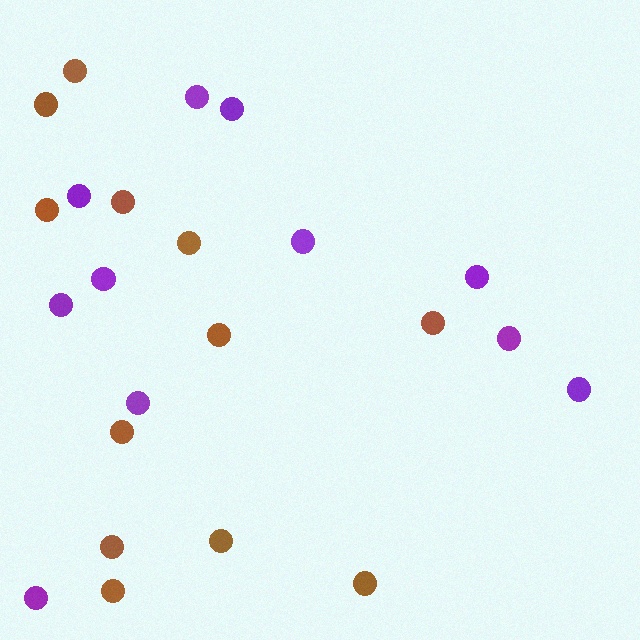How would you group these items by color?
There are 2 groups: one group of purple circles (11) and one group of brown circles (12).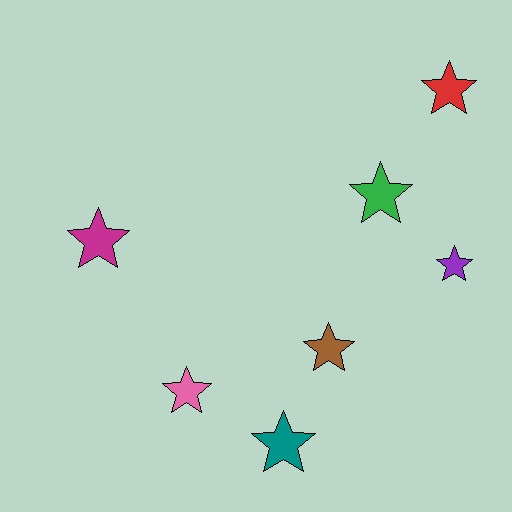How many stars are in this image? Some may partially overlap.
There are 7 stars.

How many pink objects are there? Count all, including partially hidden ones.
There is 1 pink object.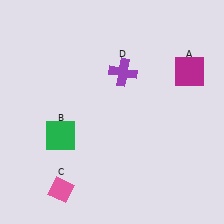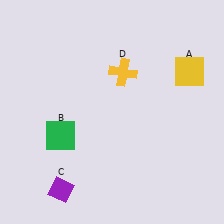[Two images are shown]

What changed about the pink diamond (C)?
In Image 1, C is pink. In Image 2, it changed to purple.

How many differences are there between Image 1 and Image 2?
There are 3 differences between the two images.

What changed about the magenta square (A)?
In Image 1, A is magenta. In Image 2, it changed to yellow.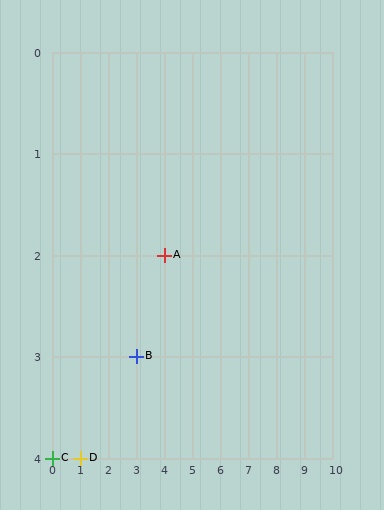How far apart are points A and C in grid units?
Points A and C are 4 columns and 2 rows apart (about 4.5 grid units diagonally).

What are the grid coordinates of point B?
Point B is at grid coordinates (3, 3).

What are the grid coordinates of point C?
Point C is at grid coordinates (0, 4).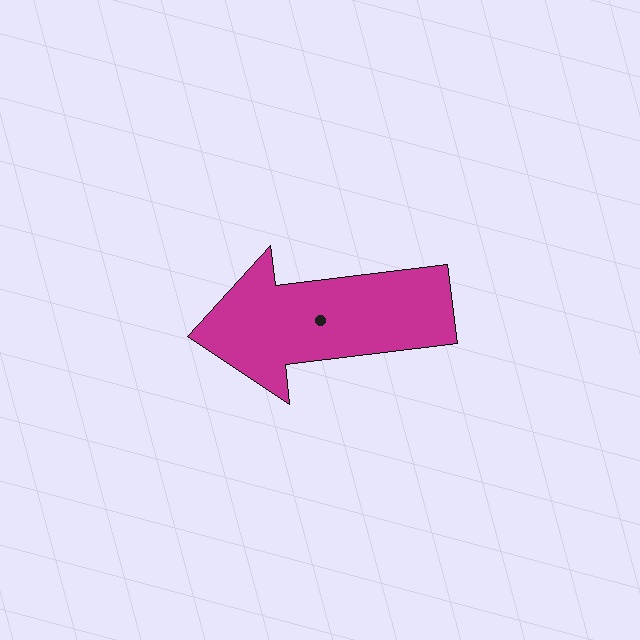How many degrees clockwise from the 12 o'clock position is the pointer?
Approximately 263 degrees.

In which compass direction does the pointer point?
West.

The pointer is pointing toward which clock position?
Roughly 9 o'clock.